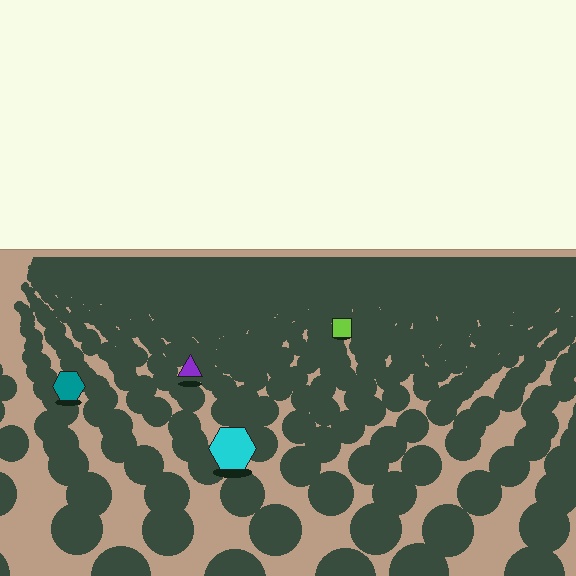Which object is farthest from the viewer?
The lime square is farthest from the viewer. It appears smaller and the ground texture around it is denser.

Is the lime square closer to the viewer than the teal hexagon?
No. The teal hexagon is closer — you can tell from the texture gradient: the ground texture is coarser near it.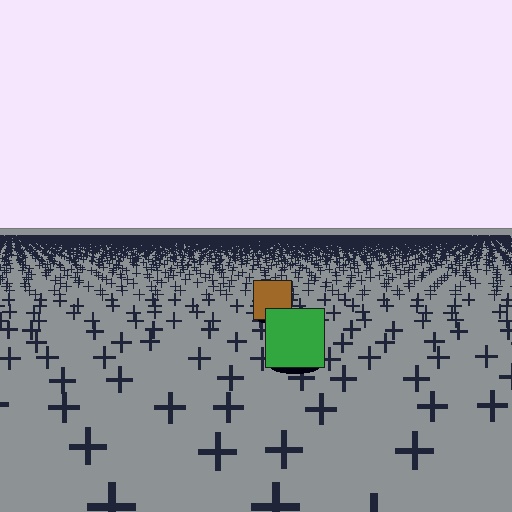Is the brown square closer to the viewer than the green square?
No. The green square is closer — you can tell from the texture gradient: the ground texture is coarser near it.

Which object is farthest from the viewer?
The brown square is farthest from the viewer. It appears smaller and the ground texture around it is denser.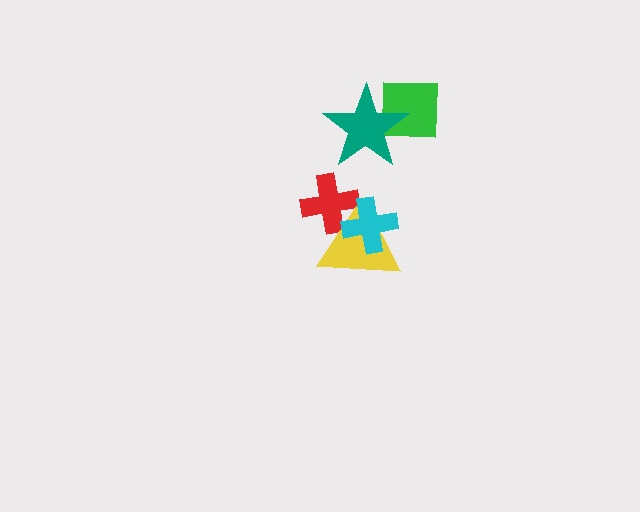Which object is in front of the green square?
The teal star is in front of the green square.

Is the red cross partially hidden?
Yes, it is partially covered by another shape.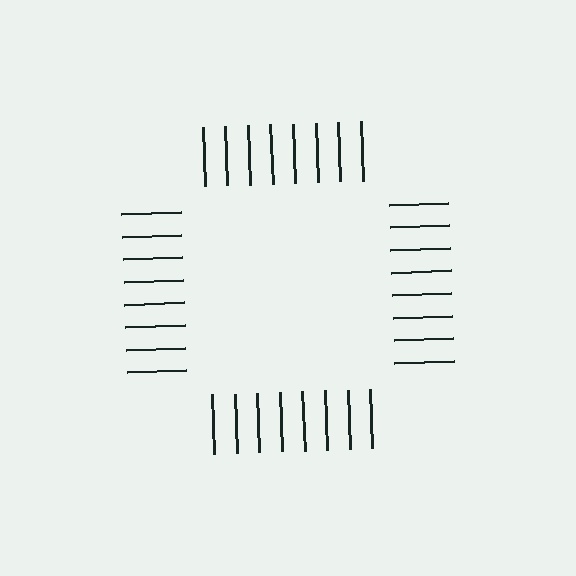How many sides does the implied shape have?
4 sides — the line-ends trace a square.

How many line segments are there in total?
32 — 8 along each of the 4 edges.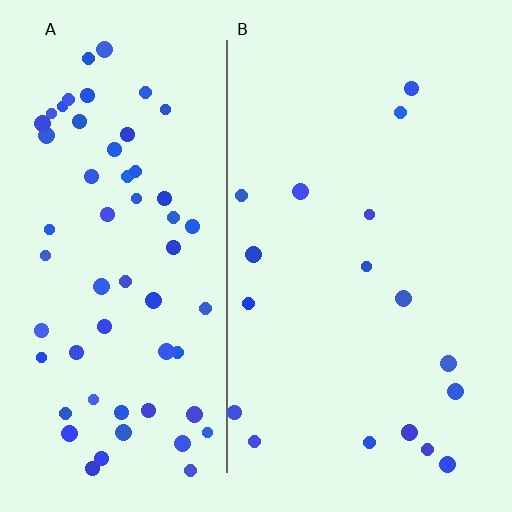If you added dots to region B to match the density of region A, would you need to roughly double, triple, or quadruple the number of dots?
Approximately quadruple.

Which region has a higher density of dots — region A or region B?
A (the left).